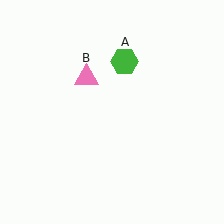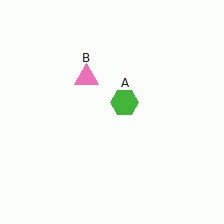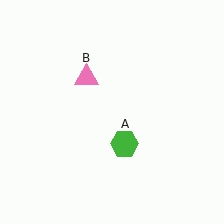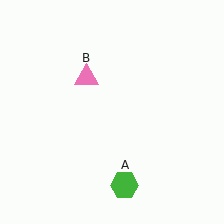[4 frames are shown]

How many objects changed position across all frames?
1 object changed position: green hexagon (object A).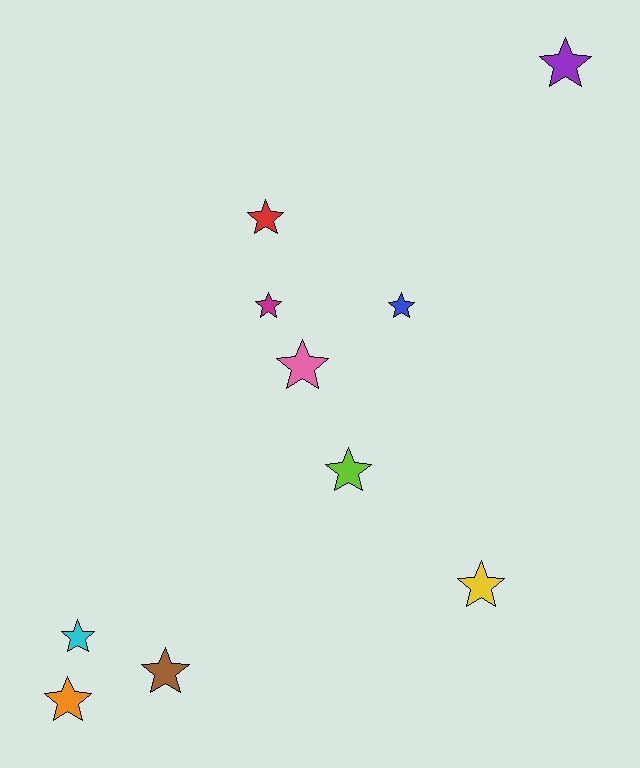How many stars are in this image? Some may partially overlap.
There are 10 stars.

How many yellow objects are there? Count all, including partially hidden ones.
There is 1 yellow object.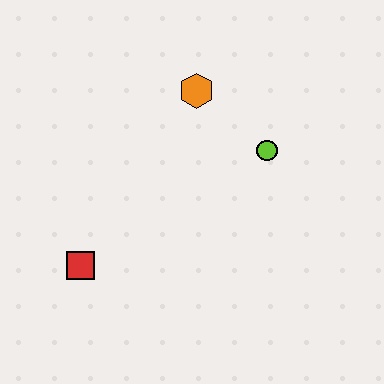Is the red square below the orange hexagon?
Yes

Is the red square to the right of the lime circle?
No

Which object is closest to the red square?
The orange hexagon is closest to the red square.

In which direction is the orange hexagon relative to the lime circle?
The orange hexagon is to the left of the lime circle.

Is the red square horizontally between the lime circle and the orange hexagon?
No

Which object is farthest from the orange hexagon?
The red square is farthest from the orange hexagon.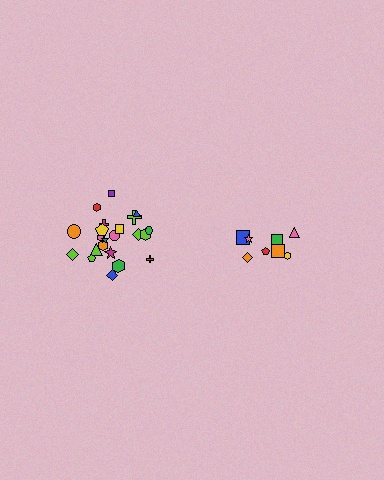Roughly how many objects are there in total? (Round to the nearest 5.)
Roughly 30 objects in total.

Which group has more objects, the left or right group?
The left group.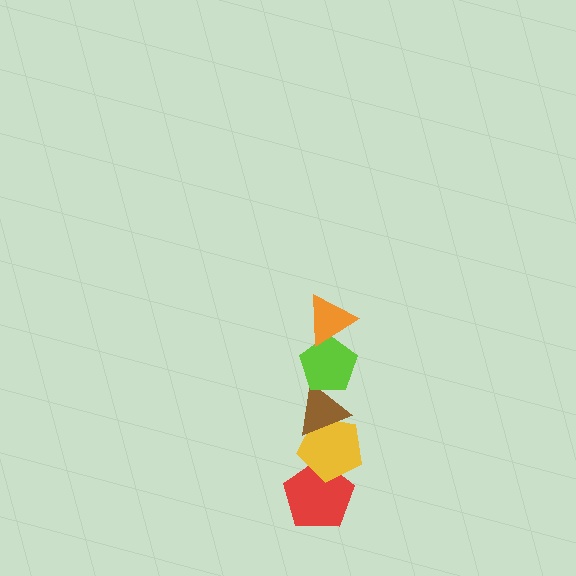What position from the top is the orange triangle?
The orange triangle is 1st from the top.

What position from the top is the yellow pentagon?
The yellow pentagon is 4th from the top.